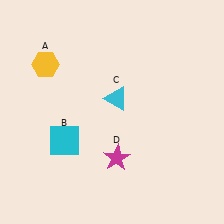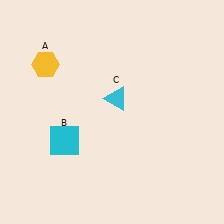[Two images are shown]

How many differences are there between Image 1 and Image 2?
There is 1 difference between the two images.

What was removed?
The magenta star (D) was removed in Image 2.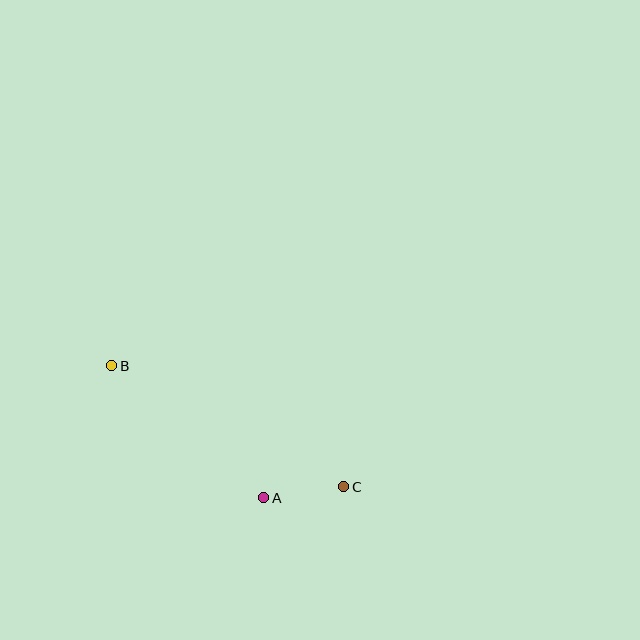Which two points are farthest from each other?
Points B and C are farthest from each other.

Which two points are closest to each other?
Points A and C are closest to each other.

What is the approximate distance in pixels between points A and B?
The distance between A and B is approximately 201 pixels.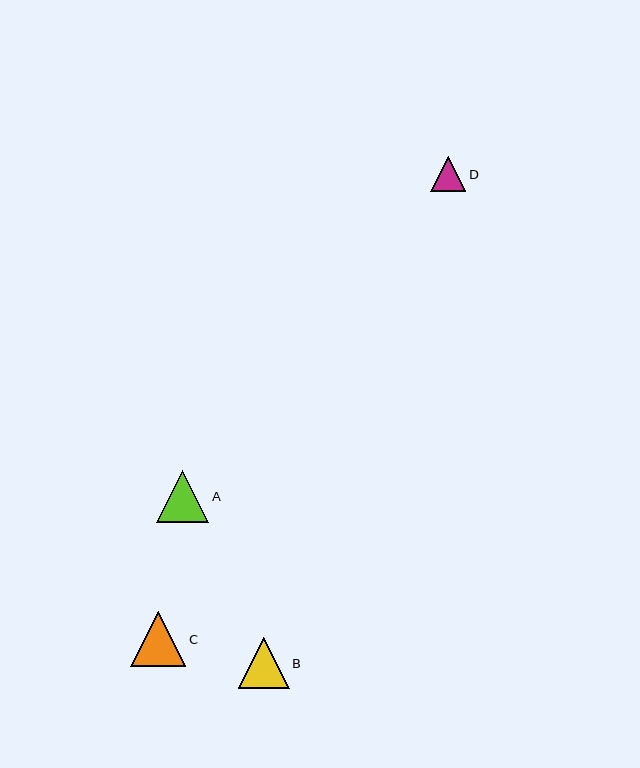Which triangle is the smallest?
Triangle D is the smallest with a size of approximately 35 pixels.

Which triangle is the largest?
Triangle C is the largest with a size of approximately 55 pixels.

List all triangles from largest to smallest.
From largest to smallest: C, A, B, D.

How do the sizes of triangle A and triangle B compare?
Triangle A and triangle B are approximately the same size.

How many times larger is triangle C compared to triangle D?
Triangle C is approximately 1.6 times the size of triangle D.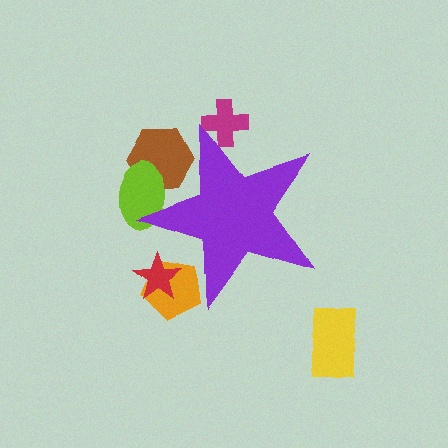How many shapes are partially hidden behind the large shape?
5 shapes are partially hidden.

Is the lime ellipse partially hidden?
Yes, the lime ellipse is partially hidden behind the purple star.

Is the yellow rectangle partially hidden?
No, the yellow rectangle is fully visible.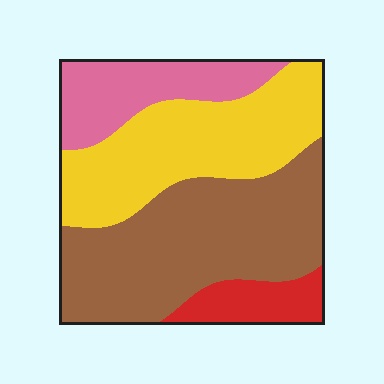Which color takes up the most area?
Brown, at roughly 40%.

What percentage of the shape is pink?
Pink covers about 15% of the shape.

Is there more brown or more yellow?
Brown.